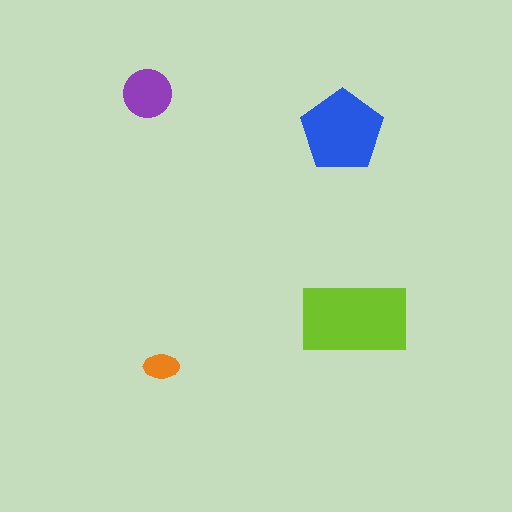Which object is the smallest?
The orange ellipse.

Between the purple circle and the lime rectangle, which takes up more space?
The lime rectangle.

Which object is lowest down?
The orange ellipse is bottommost.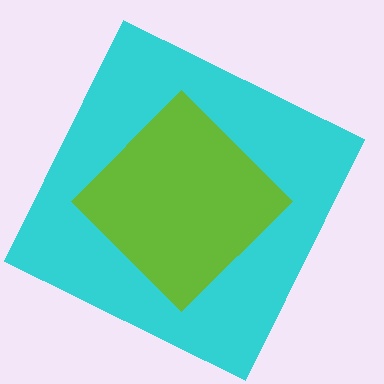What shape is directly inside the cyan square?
The lime diamond.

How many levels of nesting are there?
2.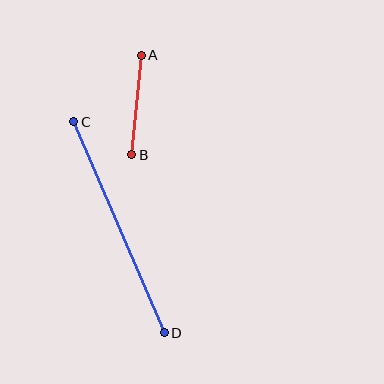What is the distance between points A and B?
The distance is approximately 100 pixels.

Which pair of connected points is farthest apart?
Points C and D are farthest apart.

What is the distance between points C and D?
The distance is approximately 230 pixels.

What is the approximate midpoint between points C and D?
The midpoint is at approximately (119, 227) pixels.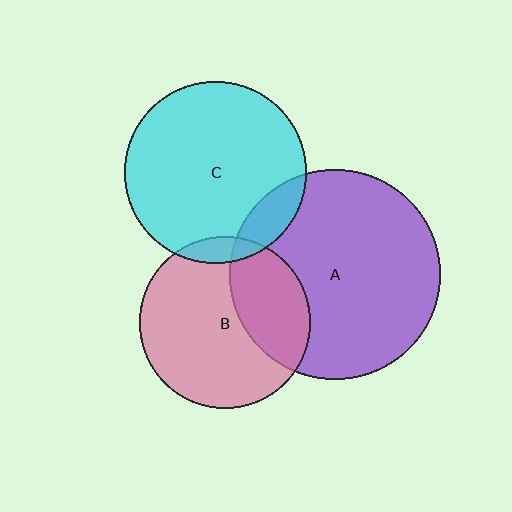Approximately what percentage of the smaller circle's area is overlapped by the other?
Approximately 10%.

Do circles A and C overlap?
Yes.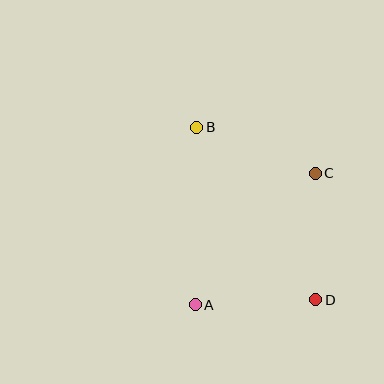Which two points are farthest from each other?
Points B and D are farthest from each other.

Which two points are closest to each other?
Points A and D are closest to each other.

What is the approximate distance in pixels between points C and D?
The distance between C and D is approximately 126 pixels.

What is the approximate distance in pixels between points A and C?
The distance between A and C is approximately 178 pixels.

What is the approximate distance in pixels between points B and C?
The distance between B and C is approximately 127 pixels.